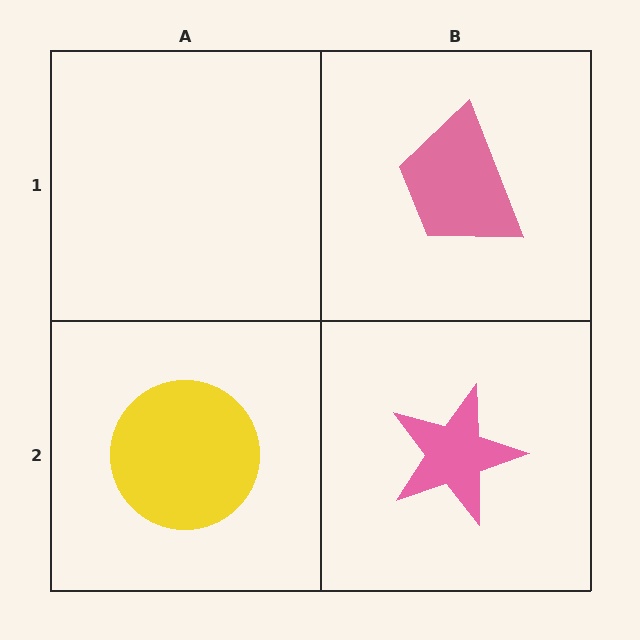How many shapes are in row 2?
2 shapes.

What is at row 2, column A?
A yellow circle.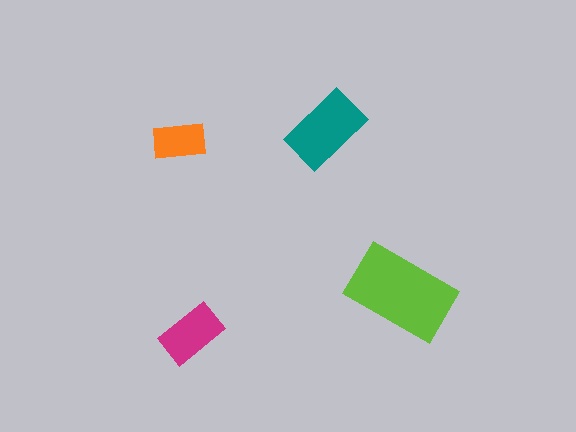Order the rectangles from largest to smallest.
the lime one, the teal one, the magenta one, the orange one.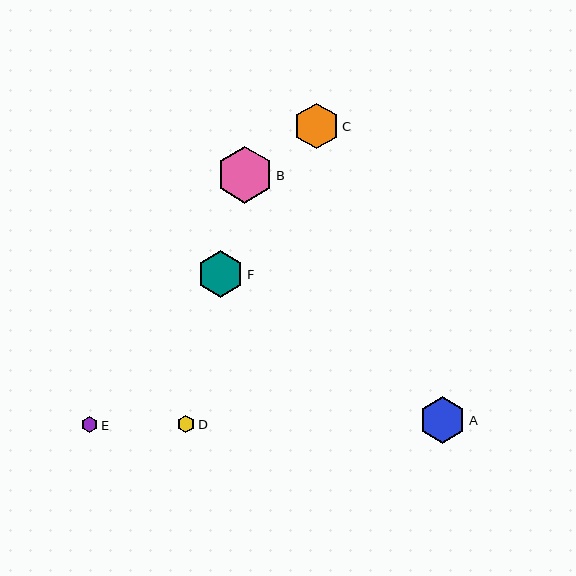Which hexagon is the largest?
Hexagon B is the largest with a size of approximately 57 pixels.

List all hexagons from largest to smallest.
From largest to smallest: B, F, A, C, D, E.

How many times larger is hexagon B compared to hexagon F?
Hexagon B is approximately 1.2 times the size of hexagon F.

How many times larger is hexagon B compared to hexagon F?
Hexagon B is approximately 1.2 times the size of hexagon F.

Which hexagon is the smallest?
Hexagon E is the smallest with a size of approximately 16 pixels.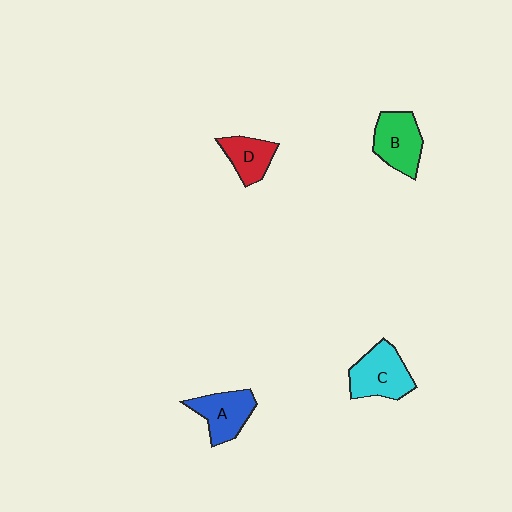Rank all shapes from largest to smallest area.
From largest to smallest: C (cyan), B (green), A (blue), D (red).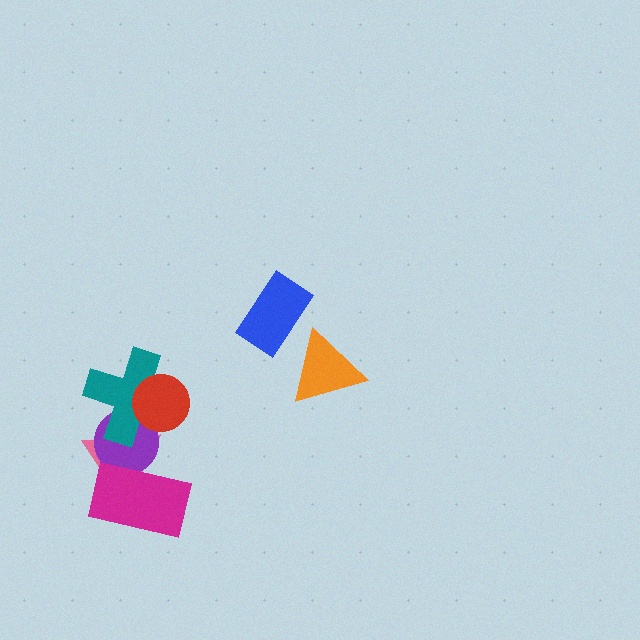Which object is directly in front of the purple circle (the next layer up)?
The magenta rectangle is directly in front of the purple circle.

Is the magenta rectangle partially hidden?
No, no other shape covers it.